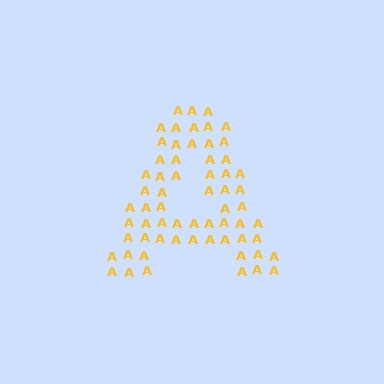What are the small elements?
The small elements are letter A's.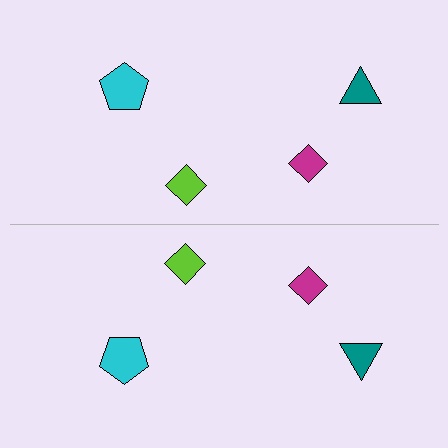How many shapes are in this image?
There are 8 shapes in this image.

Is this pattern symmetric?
Yes, this pattern has bilateral (reflection) symmetry.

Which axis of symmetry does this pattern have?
The pattern has a horizontal axis of symmetry running through the center of the image.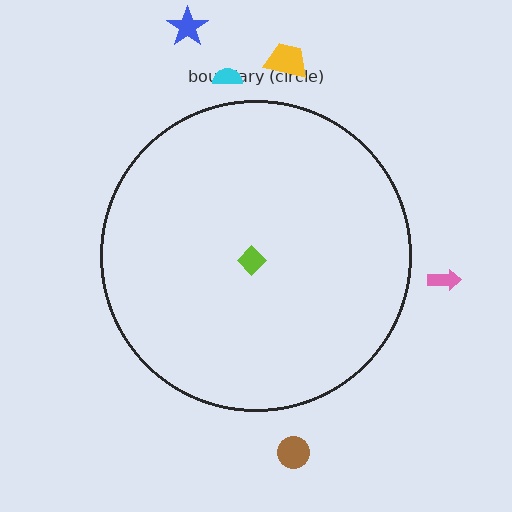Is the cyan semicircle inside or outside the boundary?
Outside.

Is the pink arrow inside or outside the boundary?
Outside.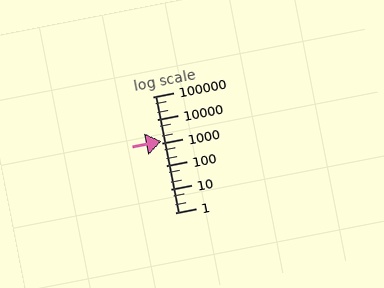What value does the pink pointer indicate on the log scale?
The pointer indicates approximately 1200.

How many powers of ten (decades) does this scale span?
The scale spans 5 decades, from 1 to 100000.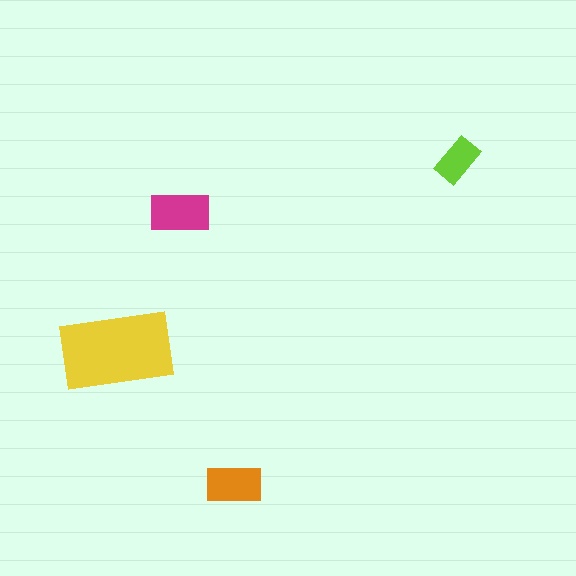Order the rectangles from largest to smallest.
the yellow one, the magenta one, the orange one, the lime one.